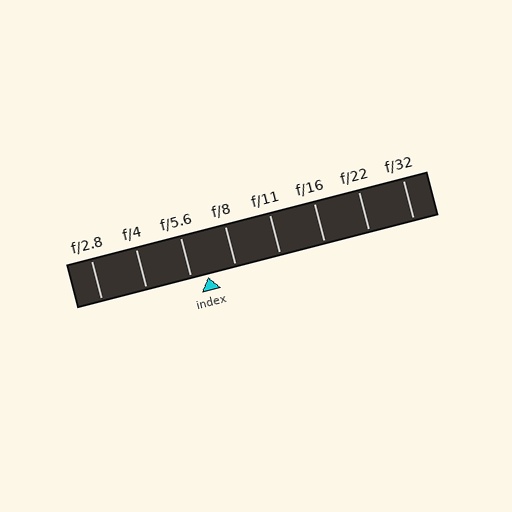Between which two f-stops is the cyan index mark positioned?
The index mark is between f/5.6 and f/8.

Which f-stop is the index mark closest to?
The index mark is closest to f/5.6.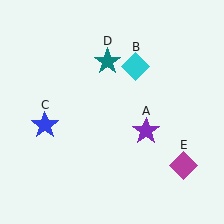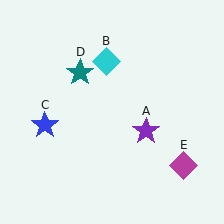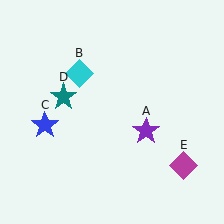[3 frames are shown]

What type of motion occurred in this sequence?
The cyan diamond (object B), teal star (object D) rotated counterclockwise around the center of the scene.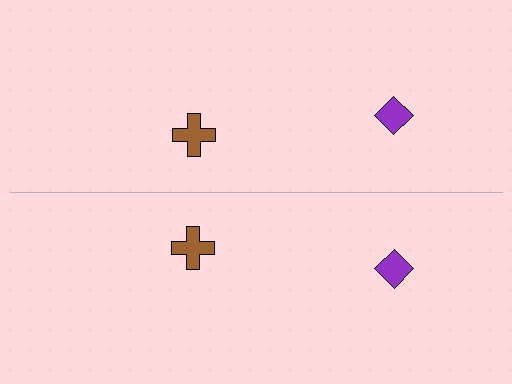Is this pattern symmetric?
Yes, this pattern has bilateral (reflection) symmetry.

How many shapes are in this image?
There are 4 shapes in this image.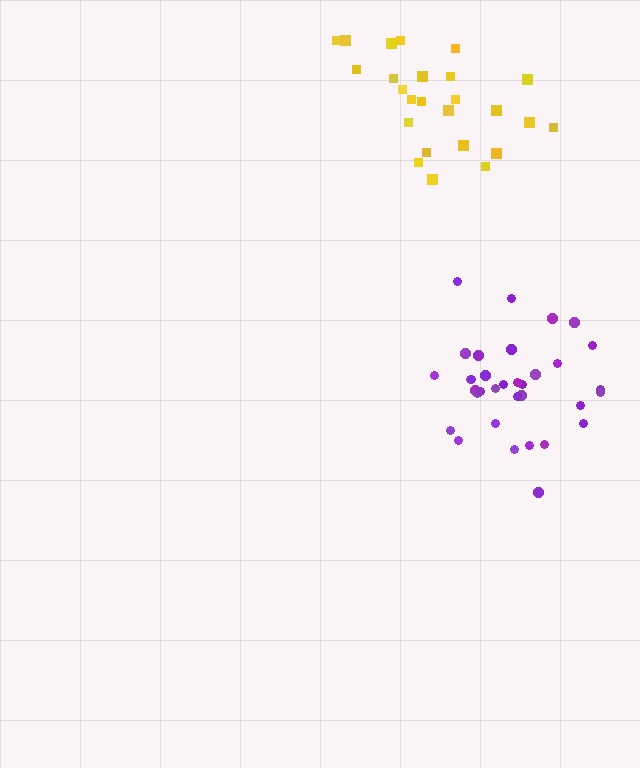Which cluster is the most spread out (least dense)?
Yellow.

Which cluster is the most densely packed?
Purple.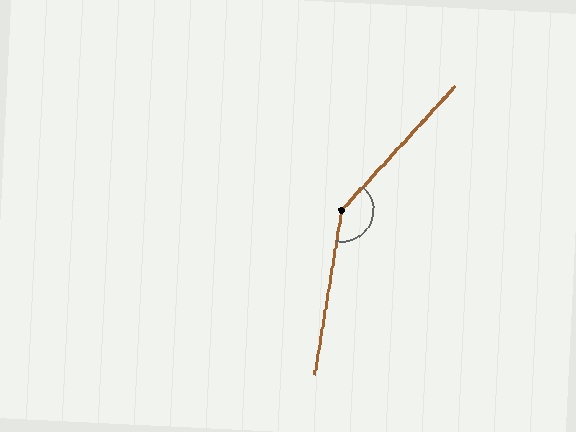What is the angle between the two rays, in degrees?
Approximately 147 degrees.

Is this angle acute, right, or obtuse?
It is obtuse.